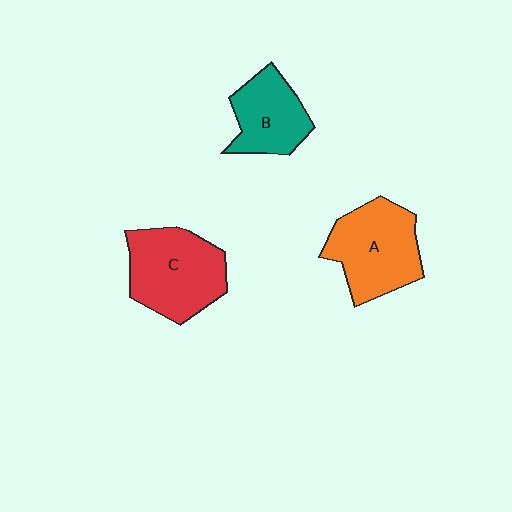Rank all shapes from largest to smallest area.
From largest to smallest: C (red), A (orange), B (teal).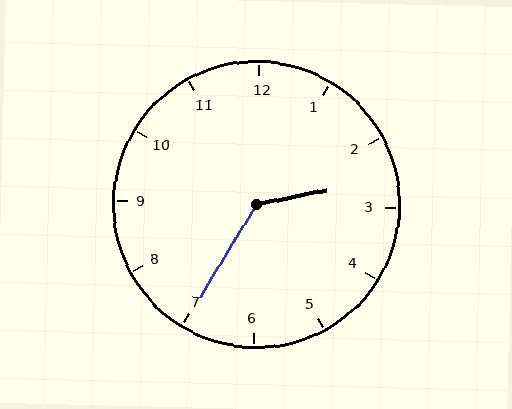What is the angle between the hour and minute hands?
Approximately 132 degrees.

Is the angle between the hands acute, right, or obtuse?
It is obtuse.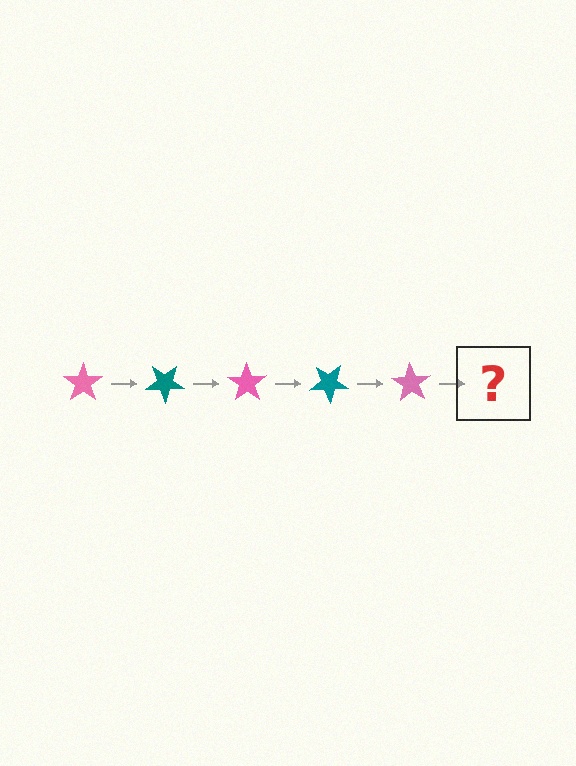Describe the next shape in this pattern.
It should be a teal star, rotated 175 degrees from the start.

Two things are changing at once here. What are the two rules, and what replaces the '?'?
The two rules are that it rotates 35 degrees each step and the color cycles through pink and teal. The '?' should be a teal star, rotated 175 degrees from the start.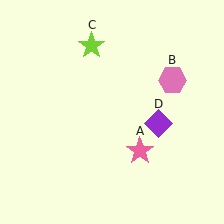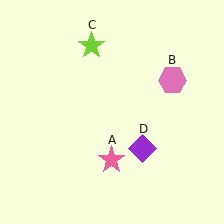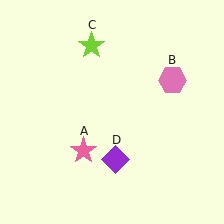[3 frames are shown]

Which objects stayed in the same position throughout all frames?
Pink hexagon (object B) and lime star (object C) remained stationary.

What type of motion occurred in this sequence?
The pink star (object A), purple diamond (object D) rotated clockwise around the center of the scene.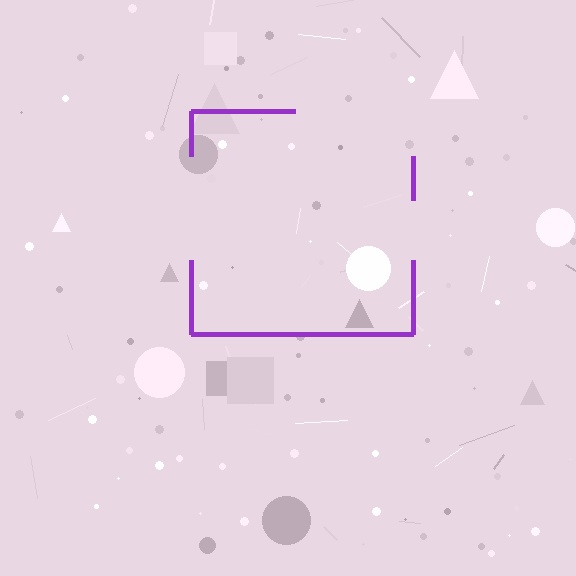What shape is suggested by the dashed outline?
The dashed outline suggests a square.